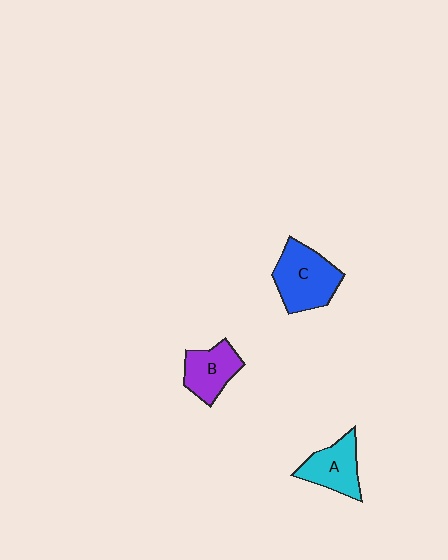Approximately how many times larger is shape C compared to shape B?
Approximately 1.4 times.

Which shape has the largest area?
Shape C (blue).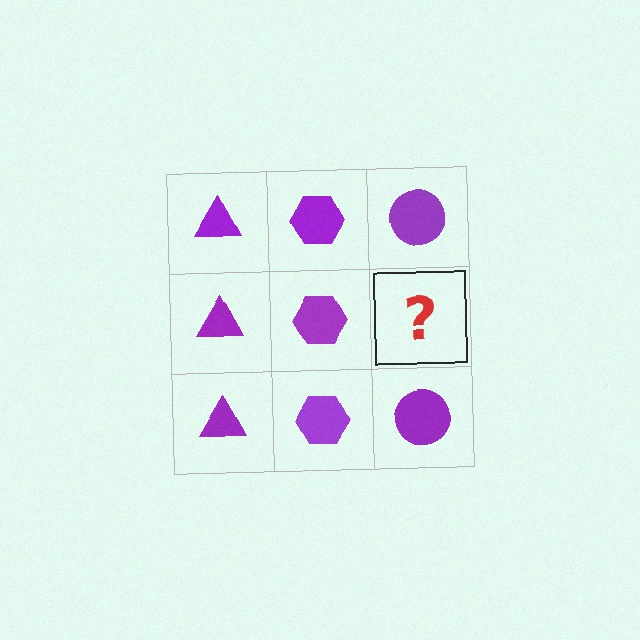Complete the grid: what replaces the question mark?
The question mark should be replaced with a purple circle.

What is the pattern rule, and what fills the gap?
The rule is that each column has a consistent shape. The gap should be filled with a purple circle.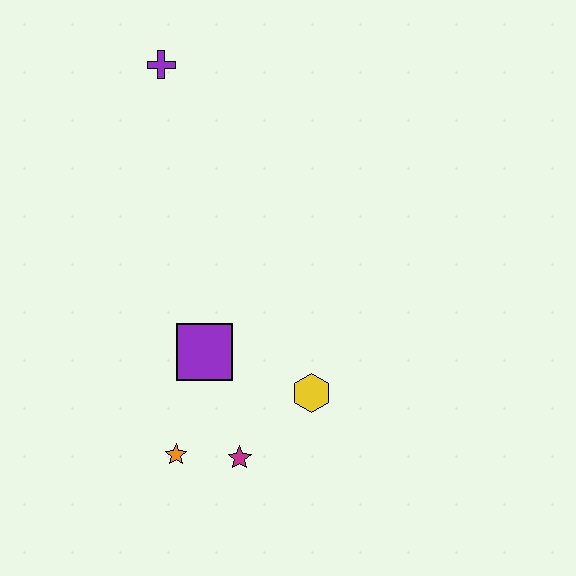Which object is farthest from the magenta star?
The purple cross is farthest from the magenta star.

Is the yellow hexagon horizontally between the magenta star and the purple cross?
No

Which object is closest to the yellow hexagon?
The magenta star is closest to the yellow hexagon.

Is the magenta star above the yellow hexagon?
No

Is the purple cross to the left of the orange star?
Yes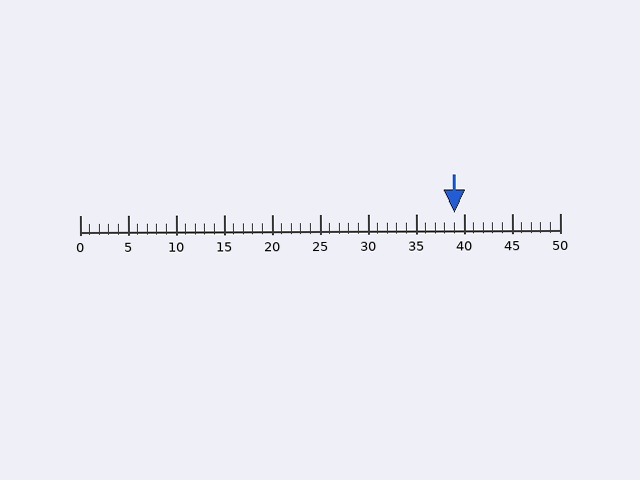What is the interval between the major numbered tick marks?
The major tick marks are spaced 5 units apart.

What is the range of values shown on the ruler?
The ruler shows values from 0 to 50.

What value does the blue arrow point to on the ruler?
The blue arrow points to approximately 39.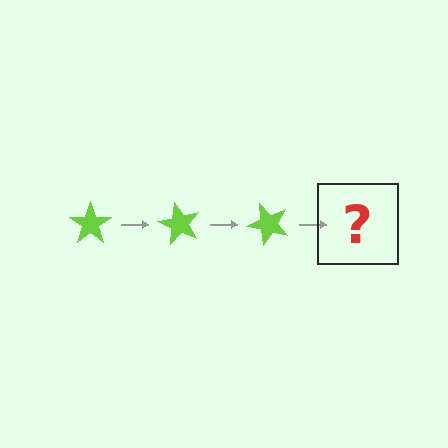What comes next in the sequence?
The next element should be a lime star rotated 180 degrees.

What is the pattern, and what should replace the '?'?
The pattern is that the star rotates 60 degrees each step. The '?' should be a lime star rotated 180 degrees.